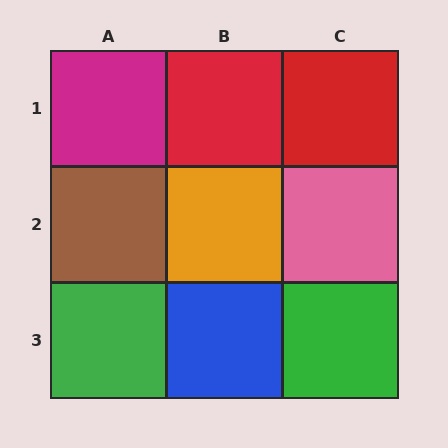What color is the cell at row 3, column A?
Green.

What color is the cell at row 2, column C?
Pink.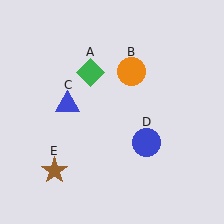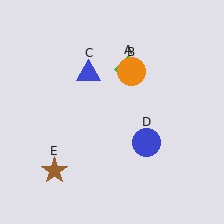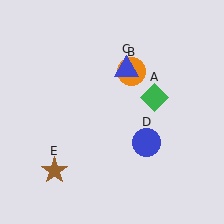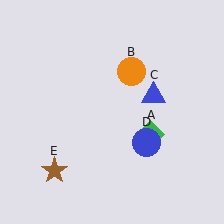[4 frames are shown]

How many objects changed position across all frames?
2 objects changed position: green diamond (object A), blue triangle (object C).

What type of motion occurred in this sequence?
The green diamond (object A), blue triangle (object C) rotated clockwise around the center of the scene.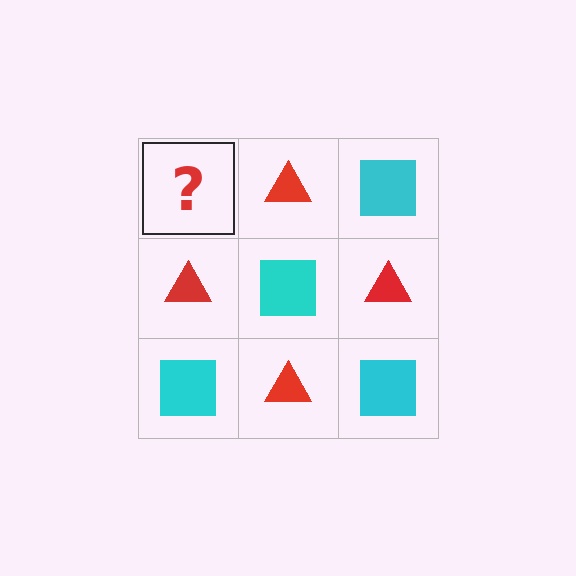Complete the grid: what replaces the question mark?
The question mark should be replaced with a cyan square.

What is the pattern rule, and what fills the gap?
The rule is that it alternates cyan square and red triangle in a checkerboard pattern. The gap should be filled with a cyan square.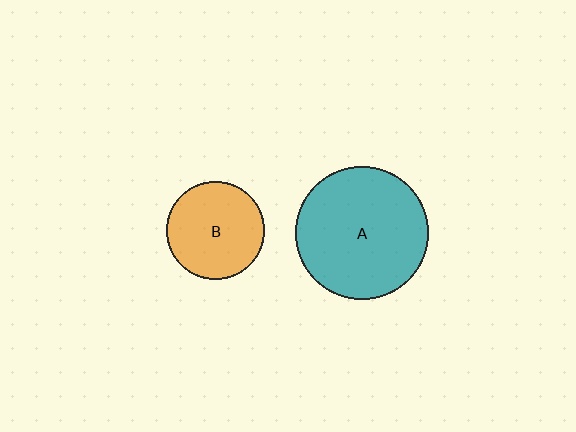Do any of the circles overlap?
No, none of the circles overlap.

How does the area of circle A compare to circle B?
Approximately 1.8 times.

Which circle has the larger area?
Circle A (teal).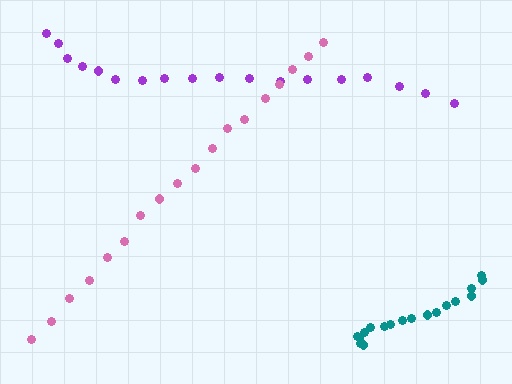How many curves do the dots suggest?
There are 3 distinct paths.